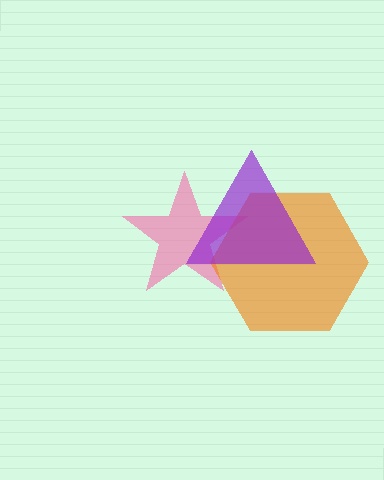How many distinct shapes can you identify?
There are 3 distinct shapes: a pink star, an orange hexagon, a purple triangle.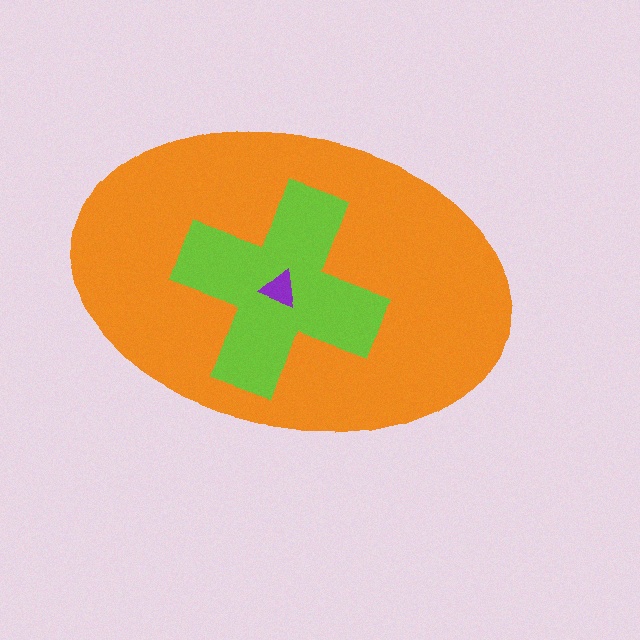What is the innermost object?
The purple triangle.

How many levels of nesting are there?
3.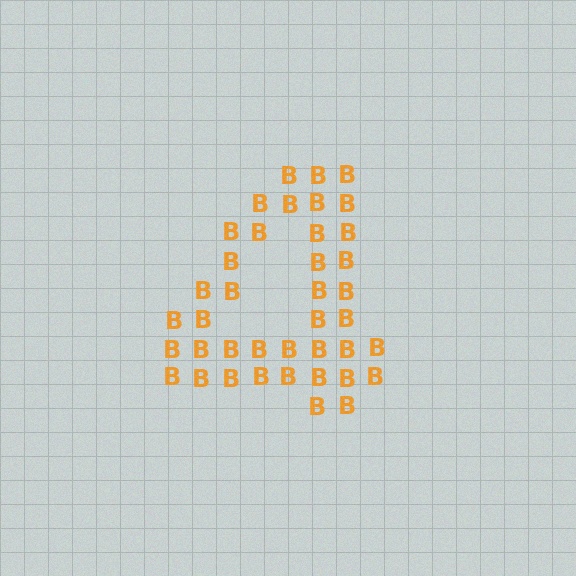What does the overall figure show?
The overall figure shows the digit 4.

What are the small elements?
The small elements are letter B's.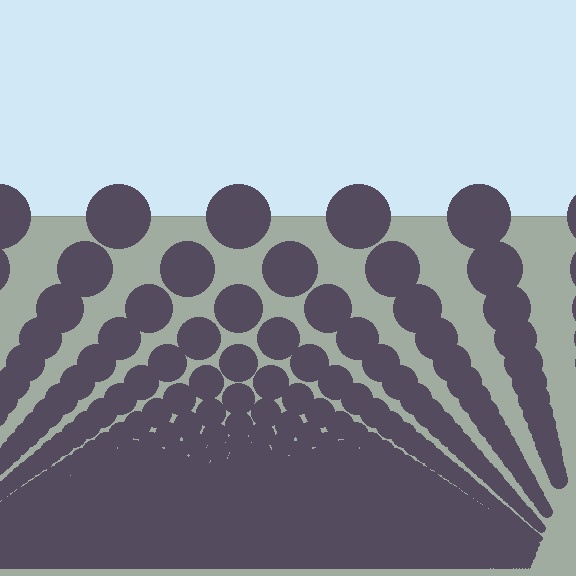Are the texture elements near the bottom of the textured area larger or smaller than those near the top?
Smaller. The gradient is inverted — elements near the bottom are smaller and denser.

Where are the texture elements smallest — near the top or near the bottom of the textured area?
Near the bottom.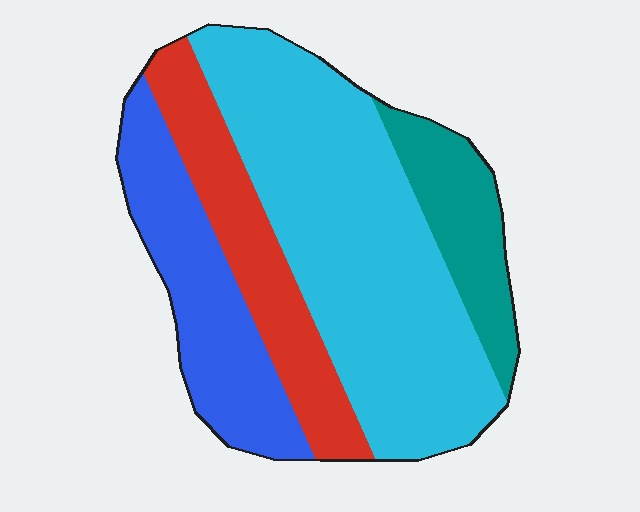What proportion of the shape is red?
Red takes up about one fifth (1/5) of the shape.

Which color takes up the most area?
Cyan, at roughly 50%.